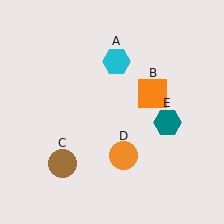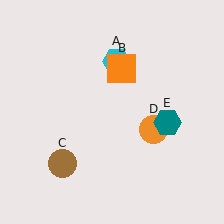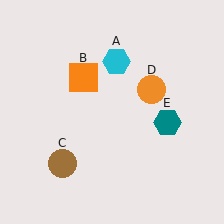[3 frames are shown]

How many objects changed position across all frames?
2 objects changed position: orange square (object B), orange circle (object D).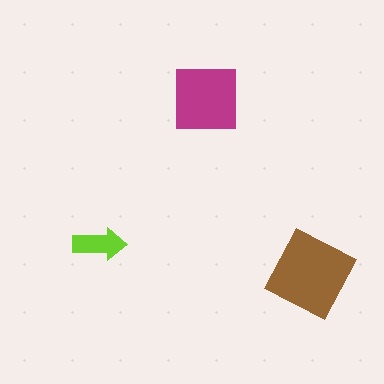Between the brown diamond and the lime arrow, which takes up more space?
The brown diamond.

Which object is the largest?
The brown diamond.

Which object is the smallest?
The lime arrow.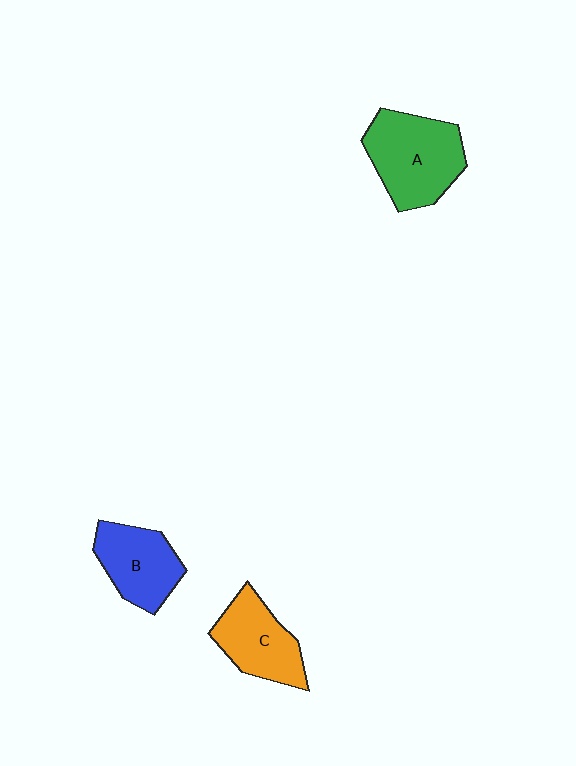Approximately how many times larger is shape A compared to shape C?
Approximately 1.3 times.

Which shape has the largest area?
Shape A (green).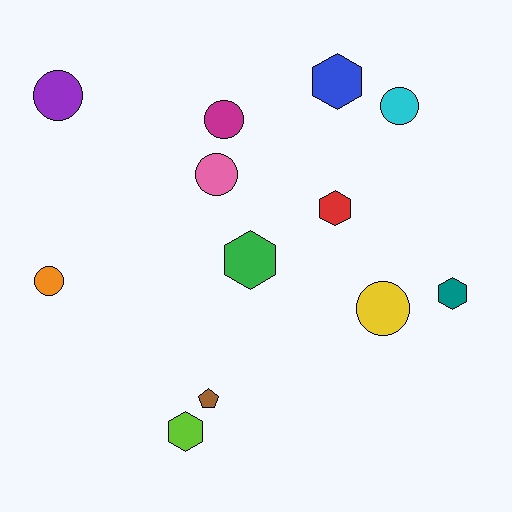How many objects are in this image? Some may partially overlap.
There are 12 objects.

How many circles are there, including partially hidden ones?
There are 6 circles.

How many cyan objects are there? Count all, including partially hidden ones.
There is 1 cyan object.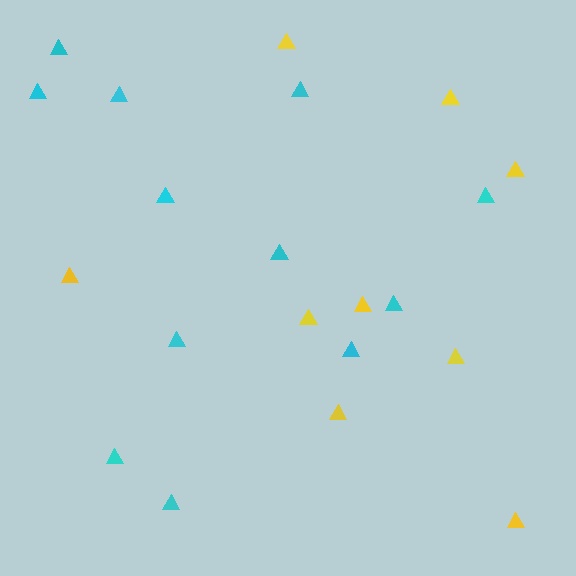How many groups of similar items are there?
There are 2 groups: one group of yellow triangles (9) and one group of cyan triangles (12).